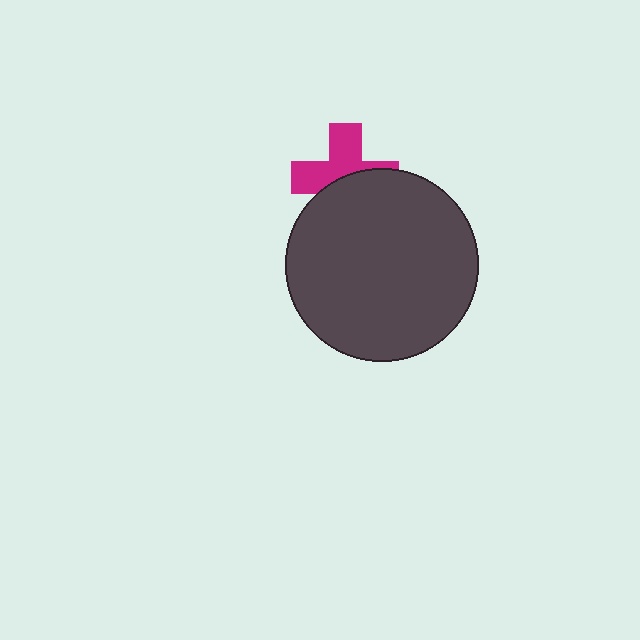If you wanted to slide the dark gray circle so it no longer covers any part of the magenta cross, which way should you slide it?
Slide it down — that is the most direct way to separate the two shapes.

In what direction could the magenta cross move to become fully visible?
The magenta cross could move up. That would shift it out from behind the dark gray circle entirely.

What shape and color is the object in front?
The object in front is a dark gray circle.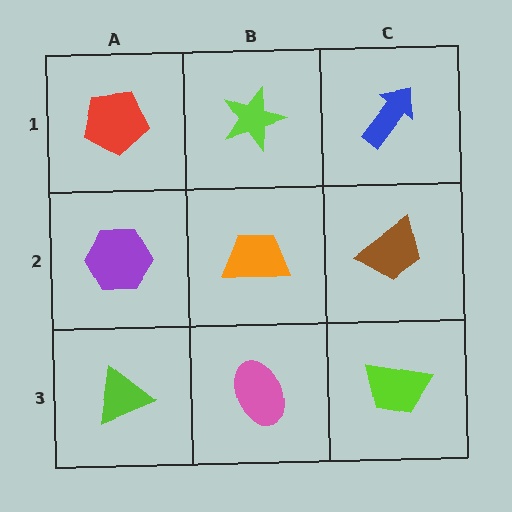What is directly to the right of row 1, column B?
A blue arrow.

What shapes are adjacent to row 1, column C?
A brown trapezoid (row 2, column C), a lime star (row 1, column B).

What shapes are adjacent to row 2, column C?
A blue arrow (row 1, column C), a lime trapezoid (row 3, column C), an orange trapezoid (row 2, column B).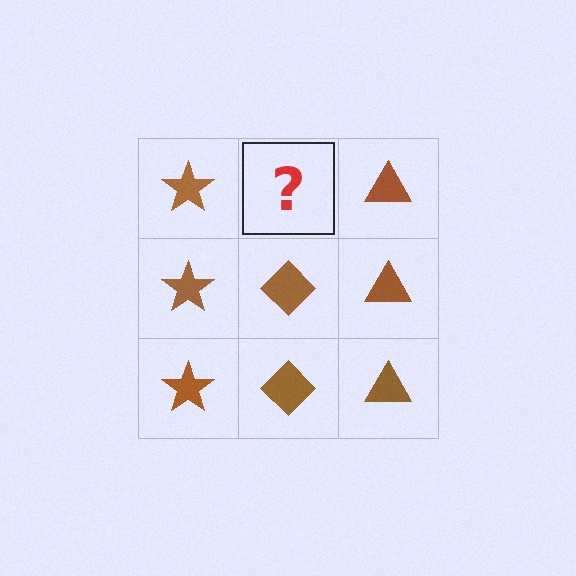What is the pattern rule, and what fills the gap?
The rule is that each column has a consistent shape. The gap should be filled with a brown diamond.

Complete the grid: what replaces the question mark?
The question mark should be replaced with a brown diamond.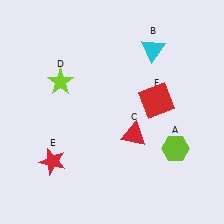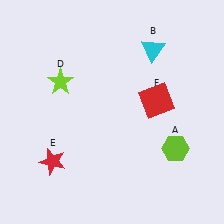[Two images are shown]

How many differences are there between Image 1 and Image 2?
There is 1 difference between the two images.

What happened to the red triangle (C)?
The red triangle (C) was removed in Image 2. It was in the bottom-right area of Image 1.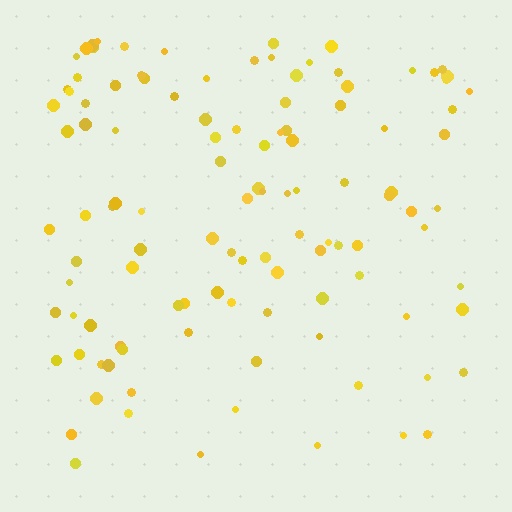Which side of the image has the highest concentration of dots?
The top.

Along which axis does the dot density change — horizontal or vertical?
Vertical.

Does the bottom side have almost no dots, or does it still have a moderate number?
Still a moderate number, just noticeably fewer than the top.